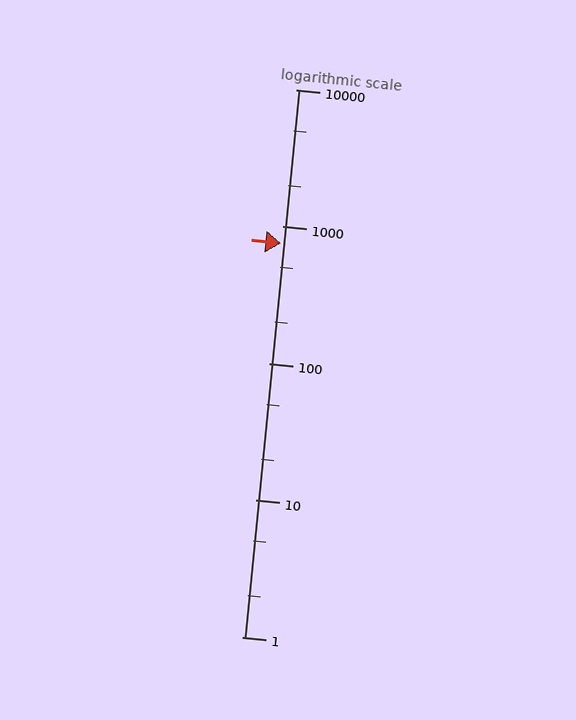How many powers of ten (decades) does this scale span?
The scale spans 4 decades, from 1 to 10000.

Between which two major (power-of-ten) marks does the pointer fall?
The pointer is between 100 and 1000.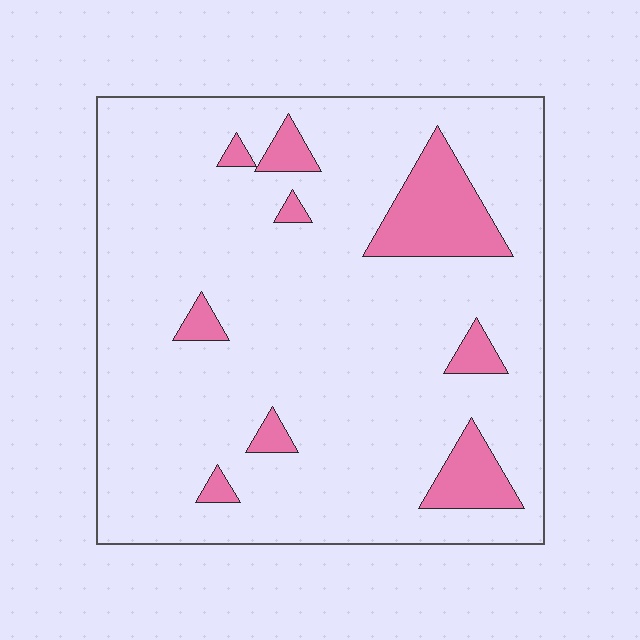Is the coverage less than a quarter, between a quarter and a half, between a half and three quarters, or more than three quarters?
Less than a quarter.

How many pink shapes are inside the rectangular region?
9.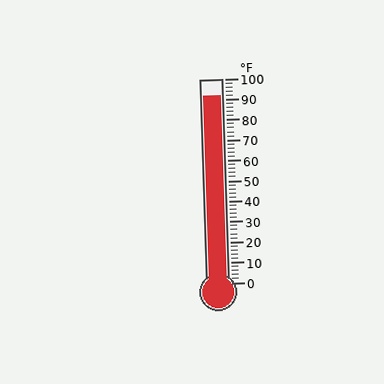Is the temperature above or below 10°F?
The temperature is above 10°F.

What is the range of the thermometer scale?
The thermometer scale ranges from 0°F to 100°F.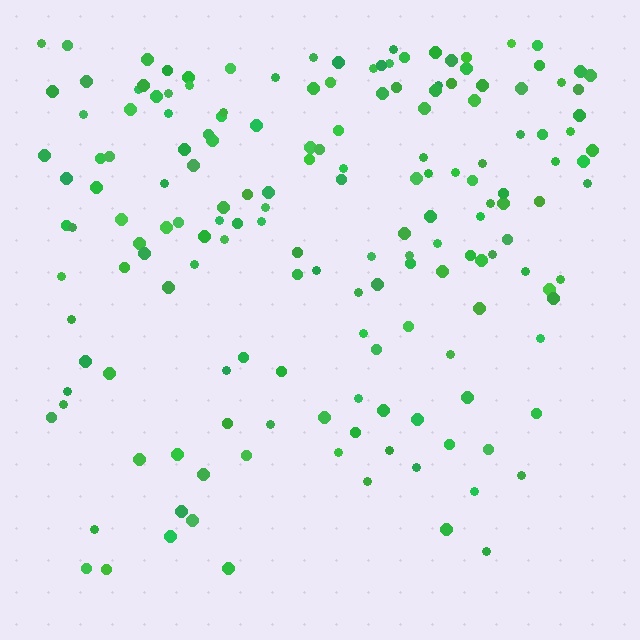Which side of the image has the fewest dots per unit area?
The bottom.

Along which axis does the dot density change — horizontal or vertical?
Vertical.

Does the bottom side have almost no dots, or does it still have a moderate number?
Still a moderate number, just noticeably fewer than the top.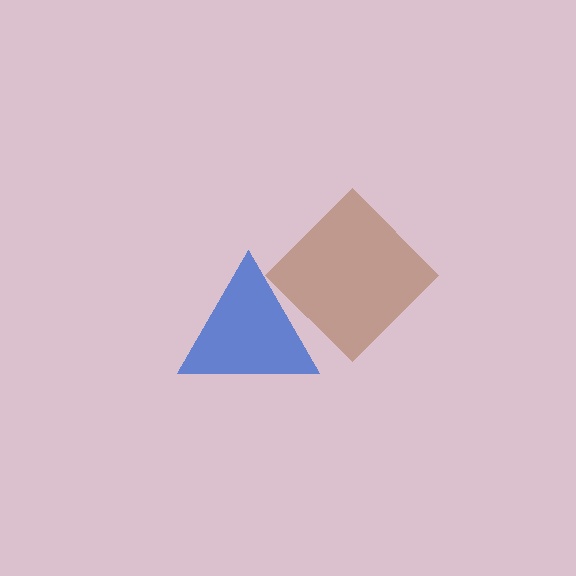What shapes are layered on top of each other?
The layered shapes are: a blue triangle, a brown diamond.